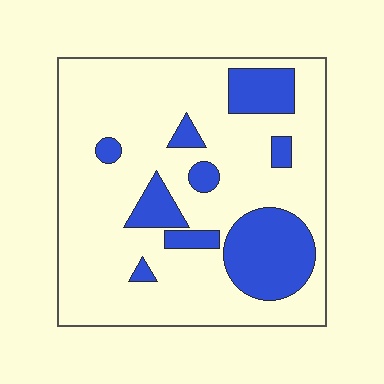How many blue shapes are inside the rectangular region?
9.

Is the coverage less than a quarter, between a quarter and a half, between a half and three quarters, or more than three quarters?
Less than a quarter.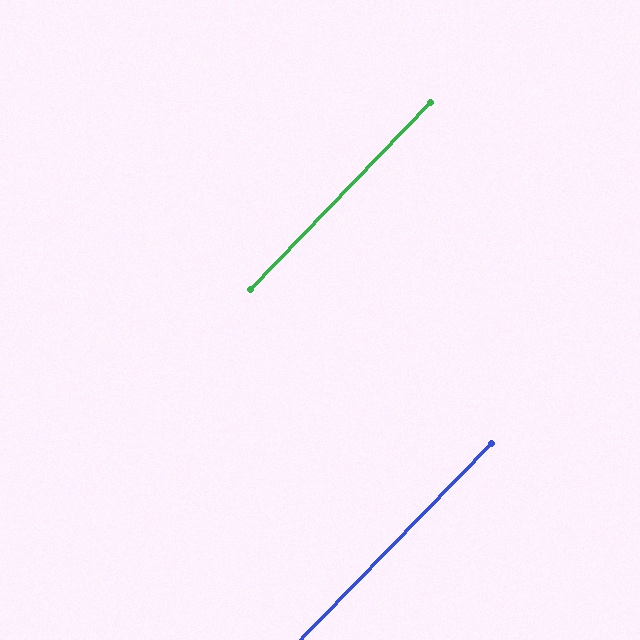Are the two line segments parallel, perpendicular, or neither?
Parallel — their directions differ by only 0.3°.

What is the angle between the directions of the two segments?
Approximately 0 degrees.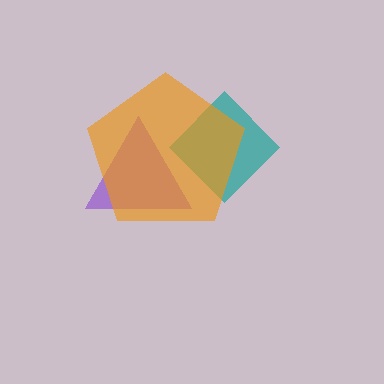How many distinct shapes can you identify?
There are 3 distinct shapes: a purple triangle, a teal diamond, an orange pentagon.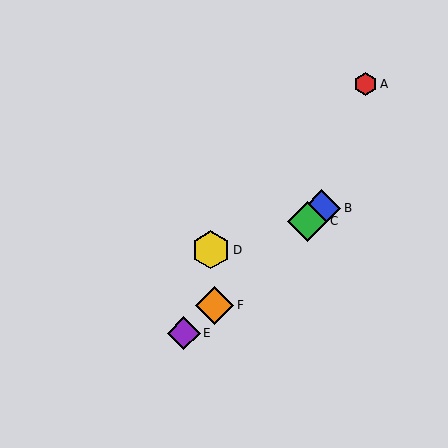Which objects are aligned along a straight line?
Objects B, C, E, F are aligned along a straight line.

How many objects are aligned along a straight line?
4 objects (B, C, E, F) are aligned along a straight line.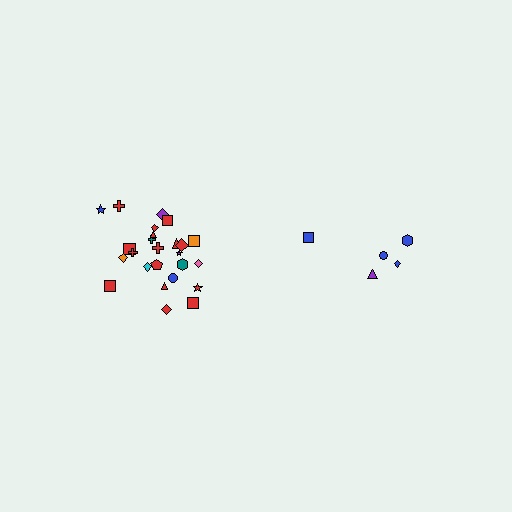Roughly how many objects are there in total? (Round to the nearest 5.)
Roughly 30 objects in total.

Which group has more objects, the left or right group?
The left group.